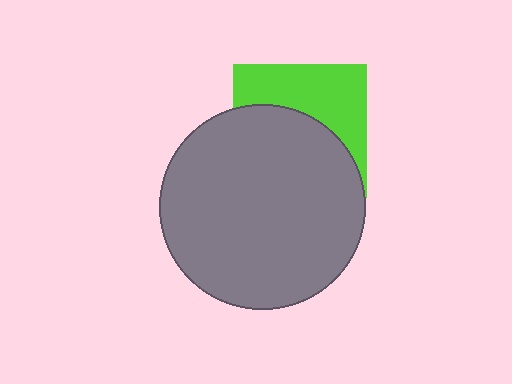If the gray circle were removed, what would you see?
You would see the complete lime square.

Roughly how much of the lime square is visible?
A small part of it is visible (roughly 44%).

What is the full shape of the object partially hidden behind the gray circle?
The partially hidden object is a lime square.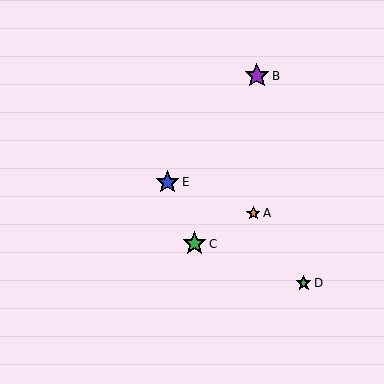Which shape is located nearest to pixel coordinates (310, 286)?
The green star (labeled D) at (304, 283) is nearest to that location.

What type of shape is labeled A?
Shape A is an orange star.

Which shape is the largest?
The purple star (labeled B) is the largest.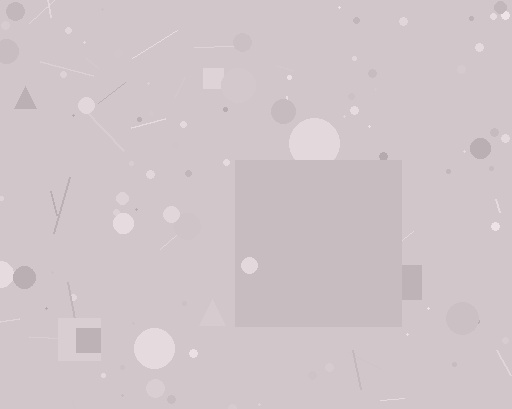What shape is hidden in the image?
A square is hidden in the image.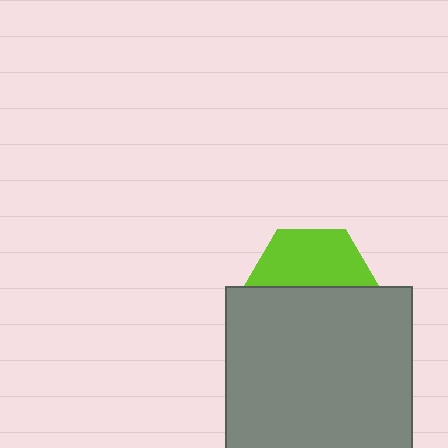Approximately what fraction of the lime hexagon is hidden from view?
Roughly 53% of the lime hexagon is hidden behind the gray square.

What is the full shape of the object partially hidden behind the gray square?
The partially hidden object is a lime hexagon.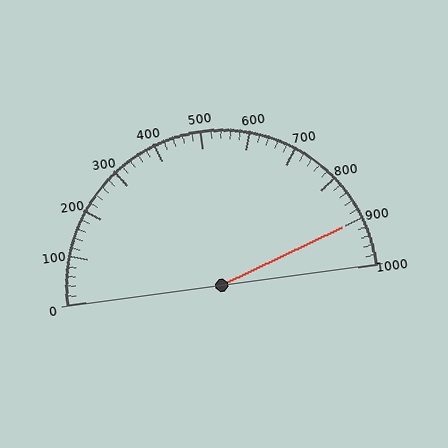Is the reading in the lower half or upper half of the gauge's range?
The reading is in the upper half of the range (0 to 1000).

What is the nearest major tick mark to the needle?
The nearest major tick mark is 900.